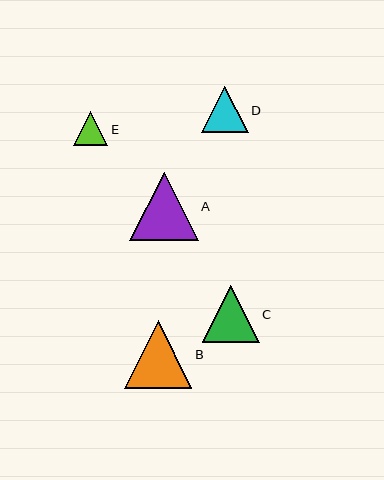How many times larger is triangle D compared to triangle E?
Triangle D is approximately 1.4 times the size of triangle E.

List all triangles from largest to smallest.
From largest to smallest: A, B, C, D, E.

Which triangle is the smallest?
Triangle E is the smallest with a size of approximately 34 pixels.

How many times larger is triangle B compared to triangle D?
Triangle B is approximately 1.4 times the size of triangle D.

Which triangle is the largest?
Triangle A is the largest with a size of approximately 68 pixels.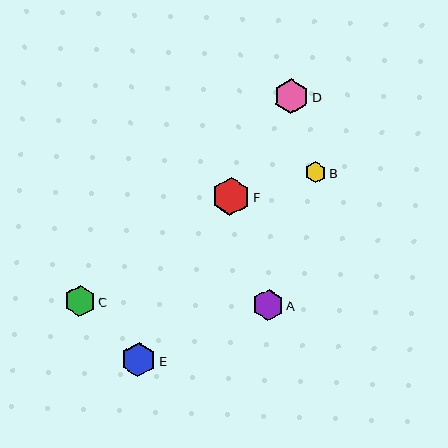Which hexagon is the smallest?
Hexagon B is the smallest with a size of approximately 22 pixels.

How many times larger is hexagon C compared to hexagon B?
Hexagon C is approximately 1.4 times the size of hexagon B.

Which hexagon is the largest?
Hexagon F is the largest with a size of approximately 38 pixels.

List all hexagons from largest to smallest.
From largest to smallest: F, D, E, C, A, B.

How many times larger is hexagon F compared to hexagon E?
Hexagon F is approximately 1.1 times the size of hexagon E.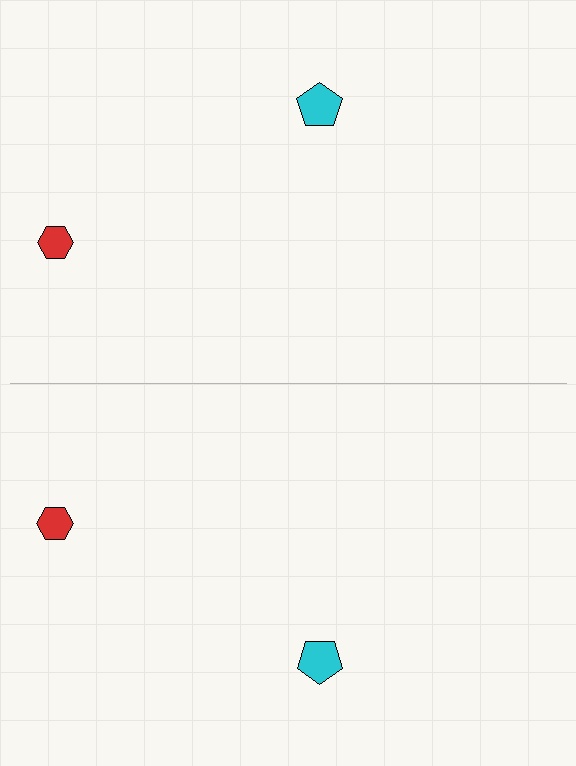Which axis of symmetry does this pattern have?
The pattern has a horizontal axis of symmetry running through the center of the image.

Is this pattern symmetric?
Yes, this pattern has bilateral (reflection) symmetry.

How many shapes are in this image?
There are 4 shapes in this image.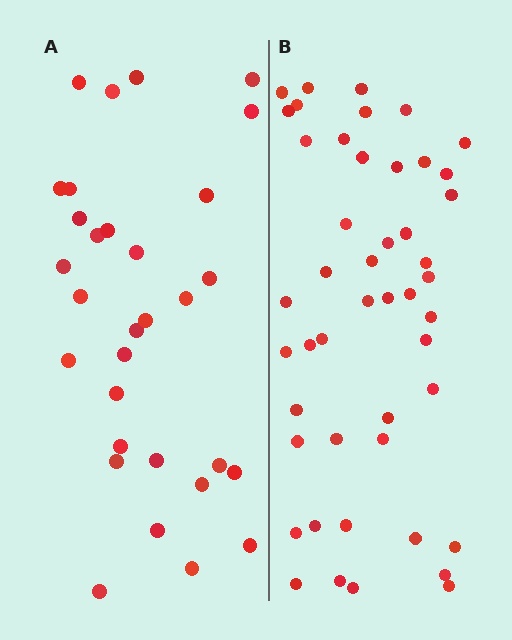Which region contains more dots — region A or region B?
Region B (the right region) has more dots.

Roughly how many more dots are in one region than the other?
Region B has approximately 15 more dots than region A.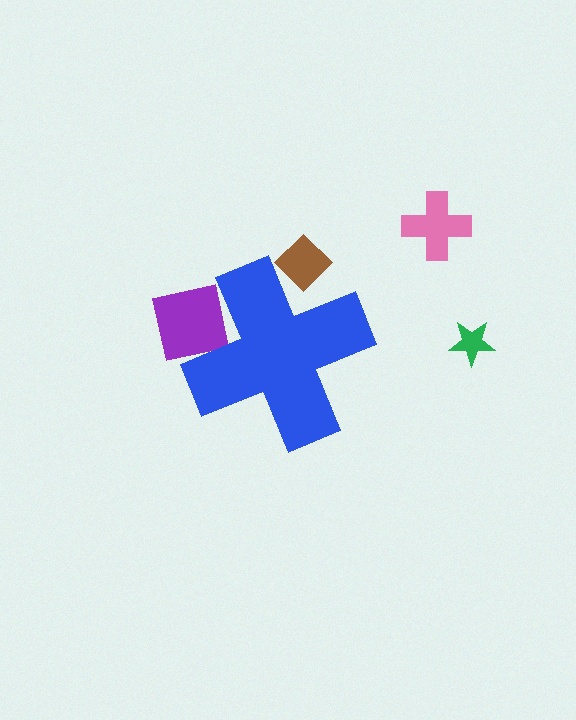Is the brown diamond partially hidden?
Yes, the brown diamond is partially hidden behind the blue cross.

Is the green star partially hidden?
No, the green star is fully visible.